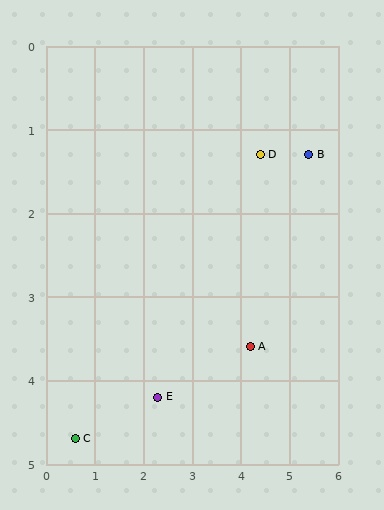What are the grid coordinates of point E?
Point E is at approximately (2.3, 4.2).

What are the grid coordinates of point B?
Point B is at approximately (5.4, 1.3).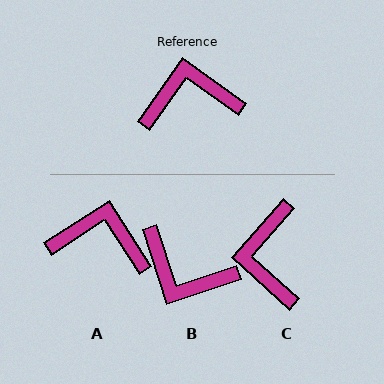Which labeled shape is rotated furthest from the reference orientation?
B, about 143 degrees away.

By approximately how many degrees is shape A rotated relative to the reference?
Approximately 22 degrees clockwise.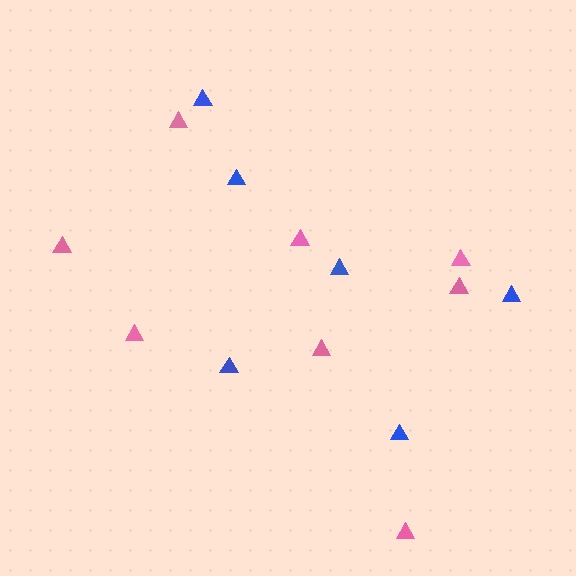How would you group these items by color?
There are 2 groups: one group of blue triangles (6) and one group of pink triangles (8).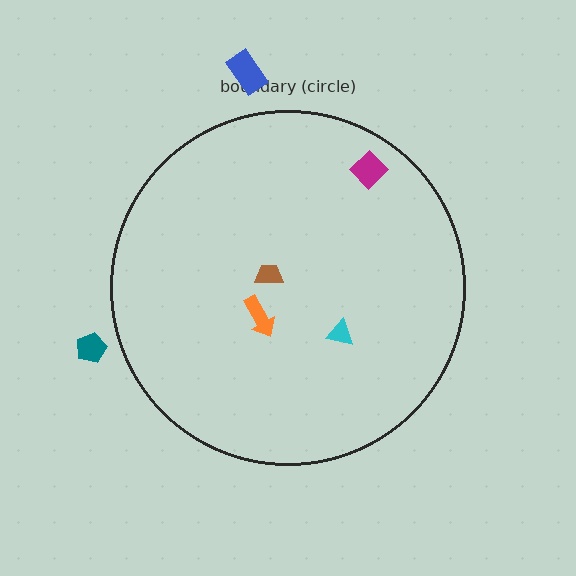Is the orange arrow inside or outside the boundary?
Inside.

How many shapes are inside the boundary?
4 inside, 2 outside.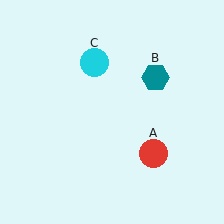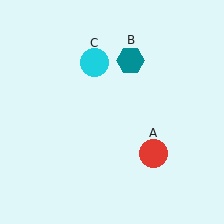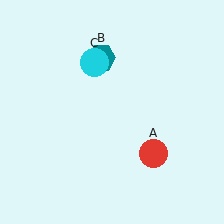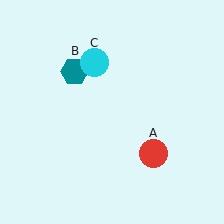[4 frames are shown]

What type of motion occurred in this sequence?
The teal hexagon (object B) rotated counterclockwise around the center of the scene.